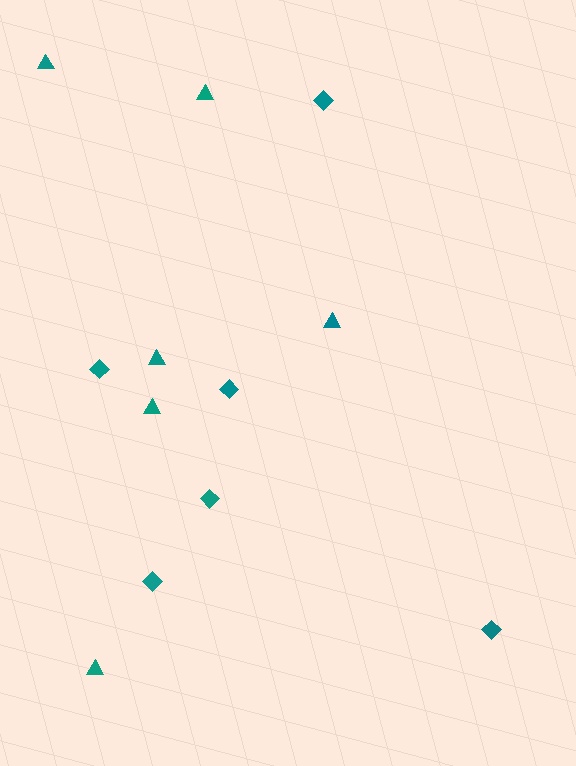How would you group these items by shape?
There are 2 groups: one group of triangles (6) and one group of diamonds (6).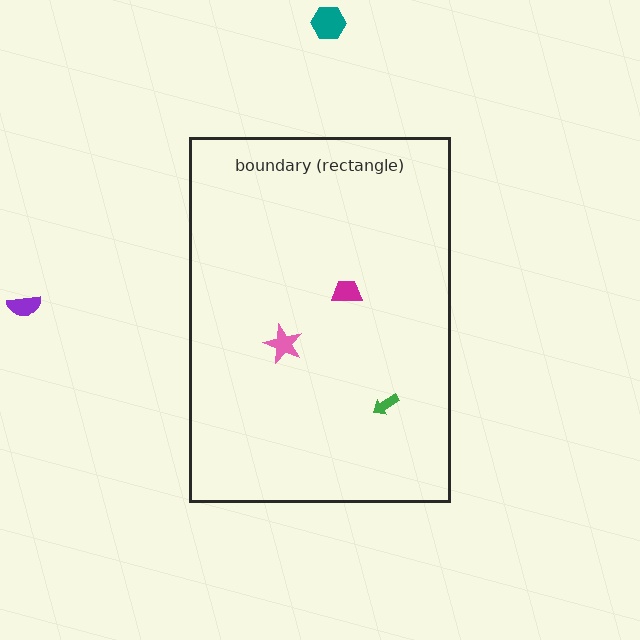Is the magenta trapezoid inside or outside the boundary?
Inside.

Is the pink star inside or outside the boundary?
Inside.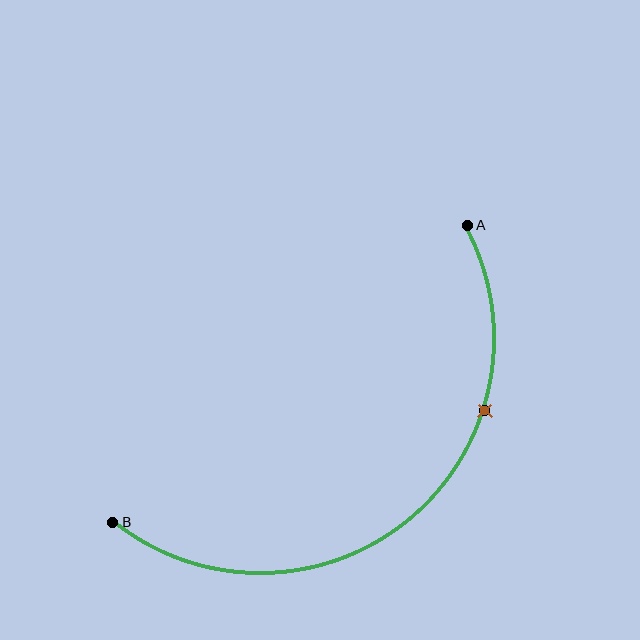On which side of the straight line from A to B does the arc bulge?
The arc bulges below and to the right of the straight line connecting A and B.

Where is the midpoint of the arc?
The arc midpoint is the point on the curve farthest from the straight line joining A and B. It sits below and to the right of that line.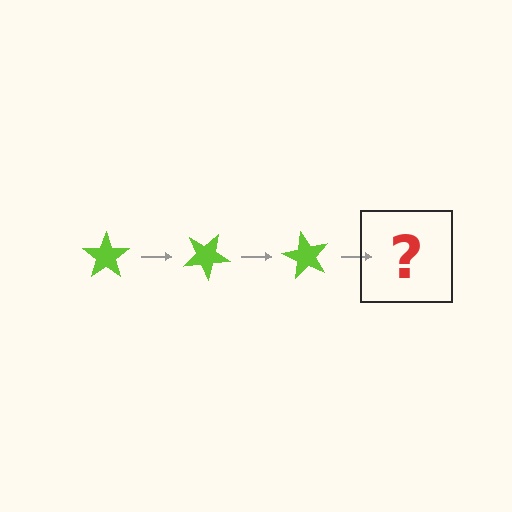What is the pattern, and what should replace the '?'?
The pattern is that the star rotates 30 degrees each step. The '?' should be a lime star rotated 90 degrees.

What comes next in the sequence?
The next element should be a lime star rotated 90 degrees.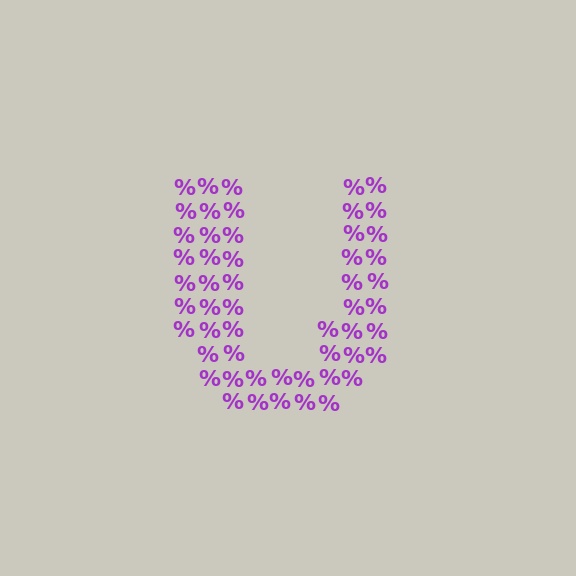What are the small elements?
The small elements are percent signs.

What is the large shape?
The large shape is the letter U.